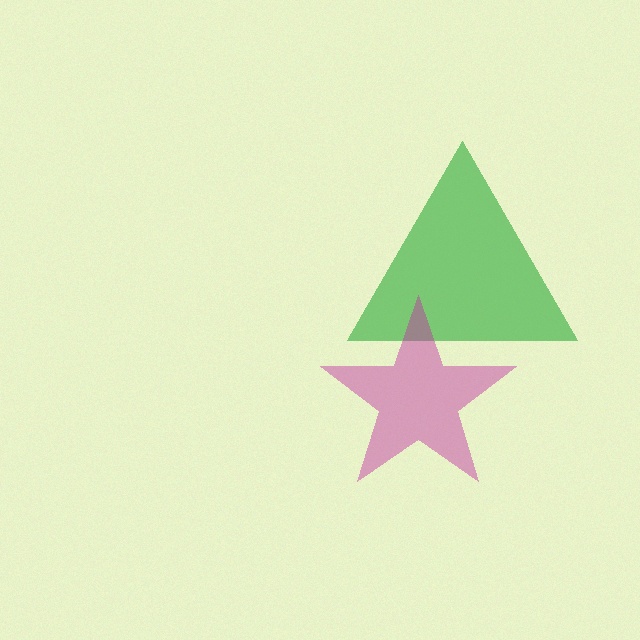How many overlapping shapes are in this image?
There are 2 overlapping shapes in the image.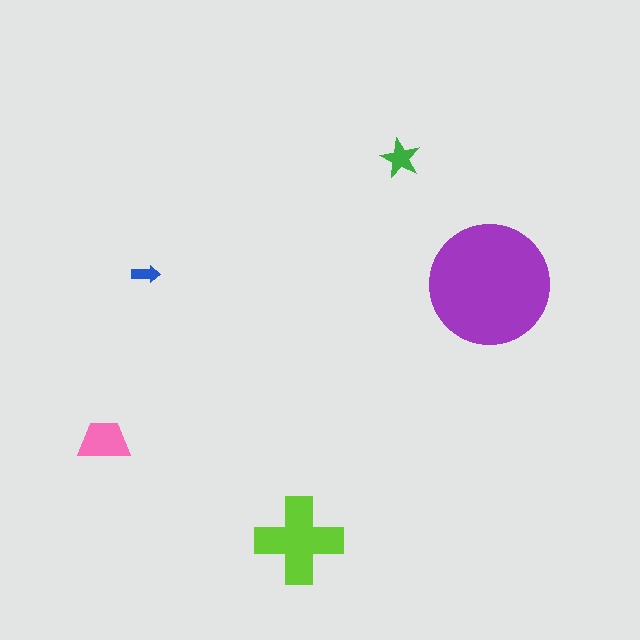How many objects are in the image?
There are 5 objects in the image.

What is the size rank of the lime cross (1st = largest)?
2nd.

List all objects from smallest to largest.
The blue arrow, the green star, the pink trapezoid, the lime cross, the purple circle.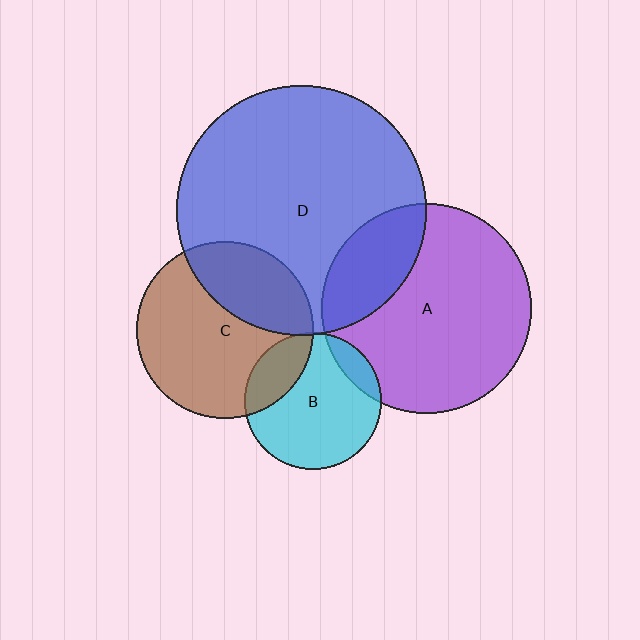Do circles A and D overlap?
Yes.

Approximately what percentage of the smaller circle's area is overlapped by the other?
Approximately 25%.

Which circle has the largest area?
Circle D (blue).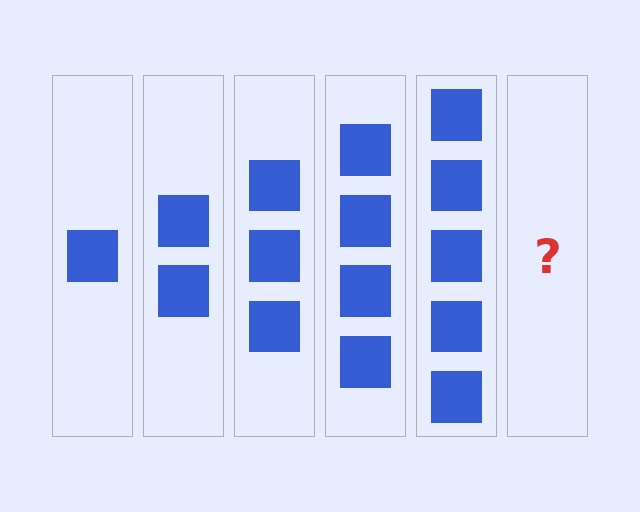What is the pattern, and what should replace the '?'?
The pattern is that each step adds one more square. The '?' should be 6 squares.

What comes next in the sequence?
The next element should be 6 squares.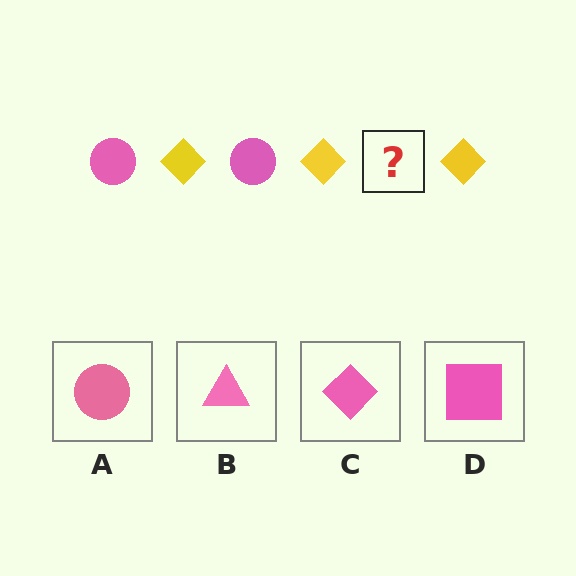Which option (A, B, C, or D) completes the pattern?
A.